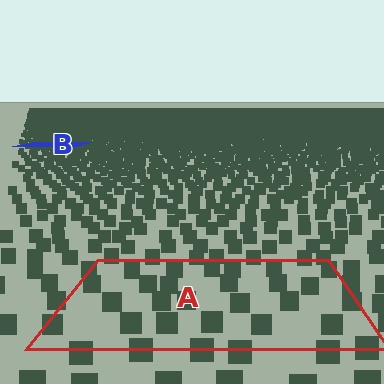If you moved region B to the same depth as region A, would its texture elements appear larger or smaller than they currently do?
They would appear larger. At a closer depth, the same texture elements are projected at a bigger on-screen size.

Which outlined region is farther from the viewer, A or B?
Region B is farther from the viewer — the texture elements inside it appear smaller and more densely packed.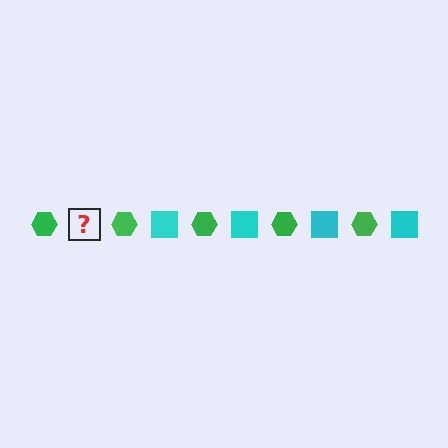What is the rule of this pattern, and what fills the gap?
The rule is that the pattern alternates between green hexagon and cyan square. The gap should be filled with a cyan square.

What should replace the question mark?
The question mark should be replaced with a cyan square.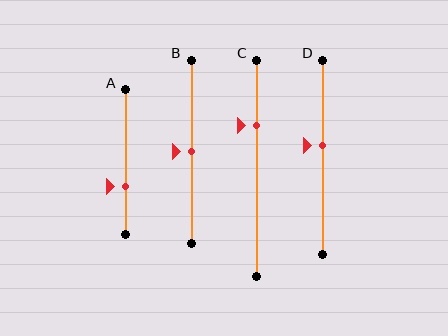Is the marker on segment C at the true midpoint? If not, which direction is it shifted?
No, the marker on segment C is shifted upward by about 20% of the segment length.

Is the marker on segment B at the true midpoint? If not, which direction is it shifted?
Yes, the marker on segment B is at the true midpoint.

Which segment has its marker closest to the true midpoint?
Segment B has its marker closest to the true midpoint.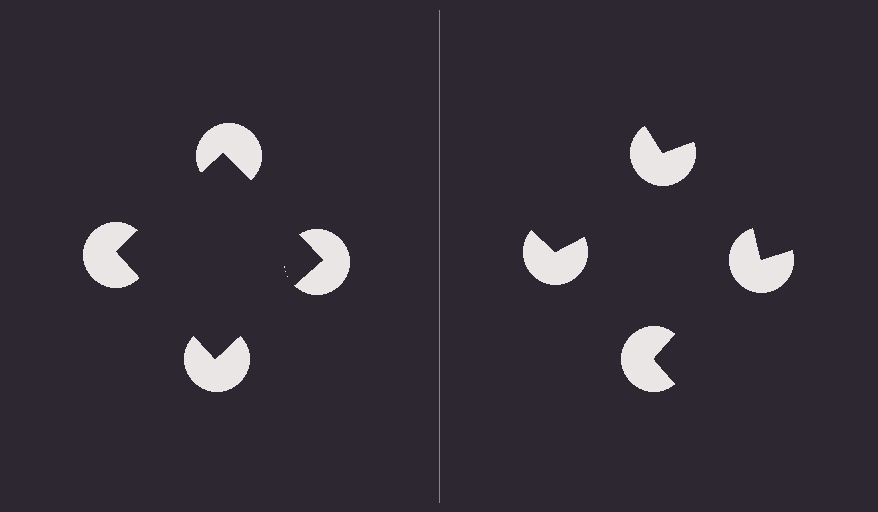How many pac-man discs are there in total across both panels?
8 — 4 on each side.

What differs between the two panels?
The pac-man discs are positioned identically on both sides; only the wedge orientations differ. On the left they align to a square; on the right they are misaligned.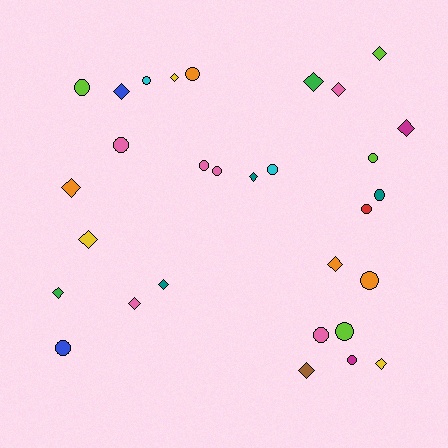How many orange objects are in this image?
There are 4 orange objects.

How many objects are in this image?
There are 30 objects.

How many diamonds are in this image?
There are 15 diamonds.